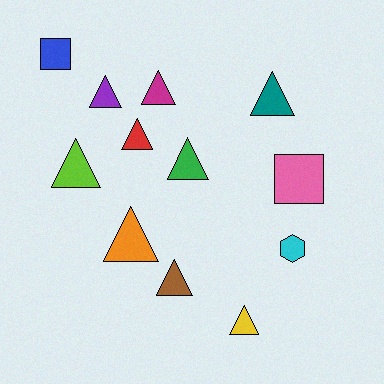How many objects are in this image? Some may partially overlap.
There are 12 objects.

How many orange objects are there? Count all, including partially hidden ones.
There is 1 orange object.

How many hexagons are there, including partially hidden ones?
There is 1 hexagon.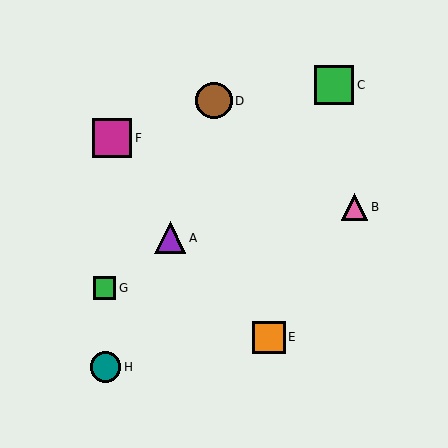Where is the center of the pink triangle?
The center of the pink triangle is at (354, 207).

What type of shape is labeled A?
Shape A is a purple triangle.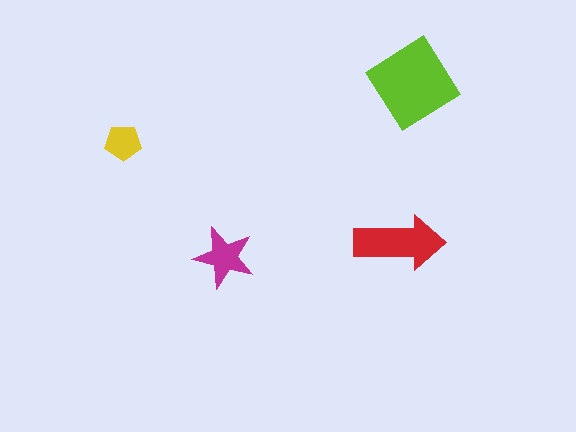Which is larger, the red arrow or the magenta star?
The red arrow.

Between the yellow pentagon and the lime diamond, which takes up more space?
The lime diamond.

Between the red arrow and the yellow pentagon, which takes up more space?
The red arrow.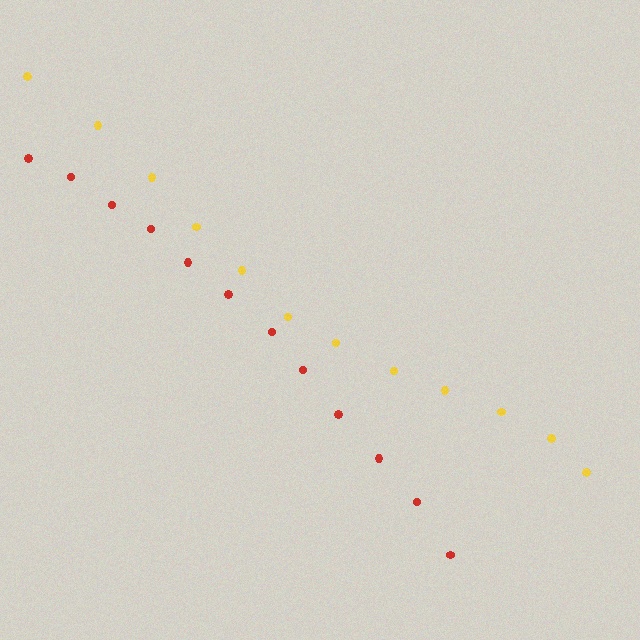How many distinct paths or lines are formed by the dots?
There are 2 distinct paths.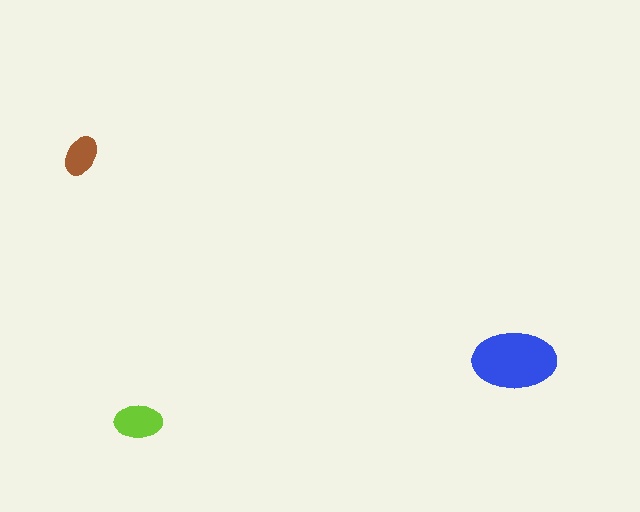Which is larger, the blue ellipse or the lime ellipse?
The blue one.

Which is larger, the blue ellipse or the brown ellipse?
The blue one.